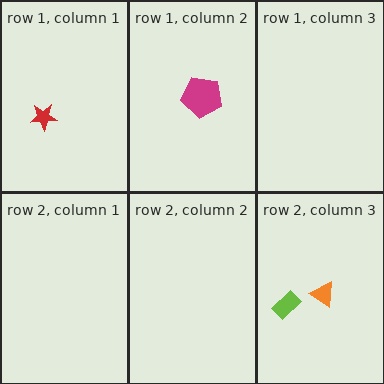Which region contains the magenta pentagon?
The row 1, column 2 region.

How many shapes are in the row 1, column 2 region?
1.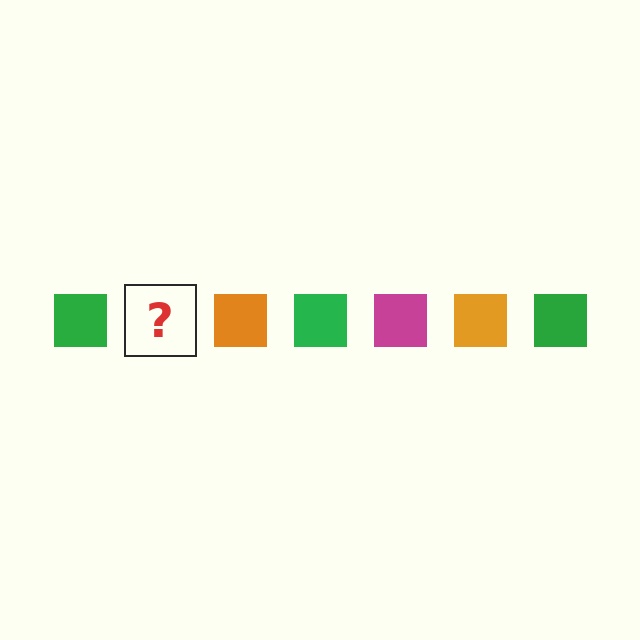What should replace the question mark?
The question mark should be replaced with a magenta square.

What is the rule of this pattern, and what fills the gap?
The rule is that the pattern cycles through green, magenta, orange squares. The gap should be filled with a magenta square.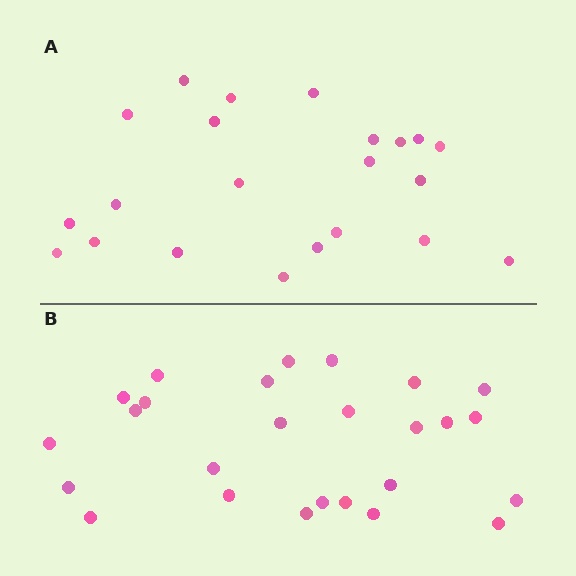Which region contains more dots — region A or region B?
Region B (the bottom region) has more dots.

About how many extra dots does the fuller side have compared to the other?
Region B has about 4 more dots than region A.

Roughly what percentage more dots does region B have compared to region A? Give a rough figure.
About 20% more.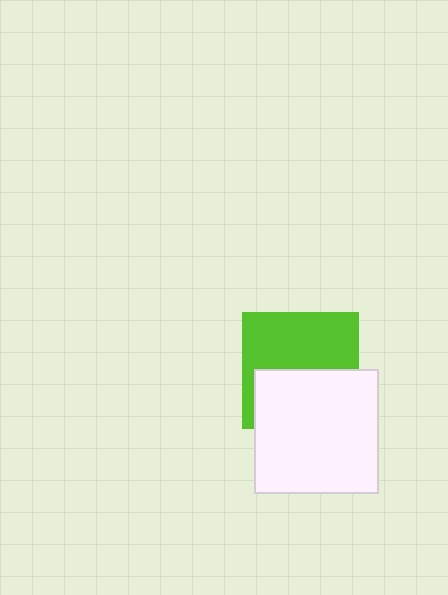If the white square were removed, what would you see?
You would see the complete lime square.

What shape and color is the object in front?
The object in front is a white square.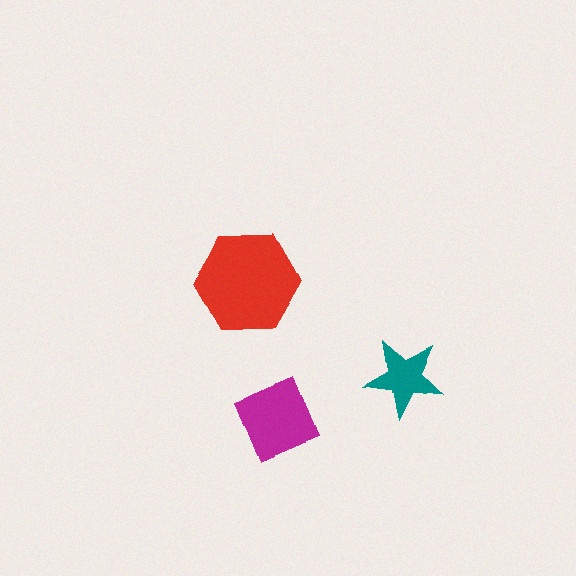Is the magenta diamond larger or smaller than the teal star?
Larger.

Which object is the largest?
The red hexagon.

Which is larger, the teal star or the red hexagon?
The red hexagon.